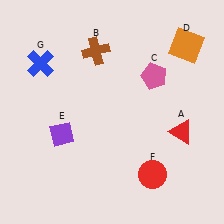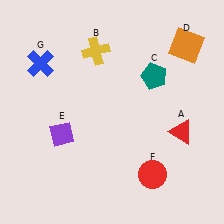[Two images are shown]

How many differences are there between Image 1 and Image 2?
There are 2 differences between the two images.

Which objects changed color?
B changed from brown to yellow. C changed from pink to teal.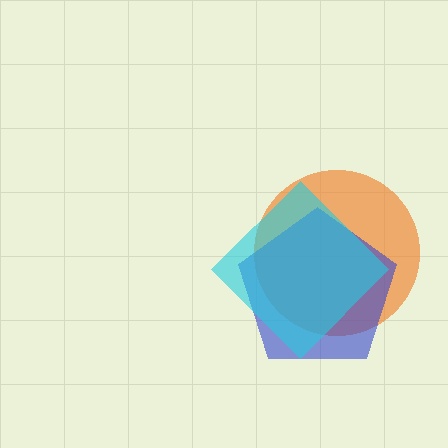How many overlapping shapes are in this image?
There are 3 overlapping shapes in the image.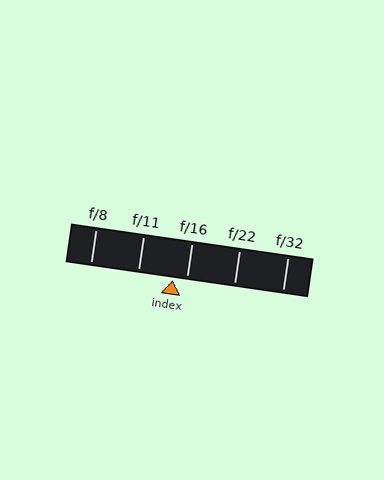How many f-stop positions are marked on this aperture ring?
There are 5 f-stop positions marked.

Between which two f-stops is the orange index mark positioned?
The index mark is between f/11 and f/16.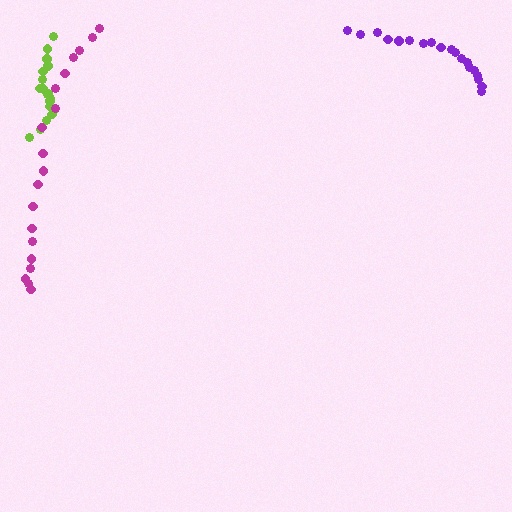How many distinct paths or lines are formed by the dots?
There are 3 distinct paths.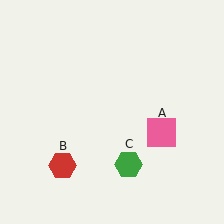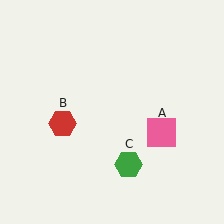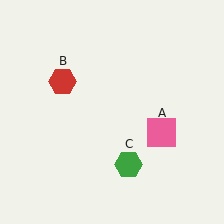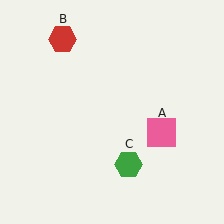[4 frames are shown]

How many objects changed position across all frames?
1 object changed position: red hexagon (object B).